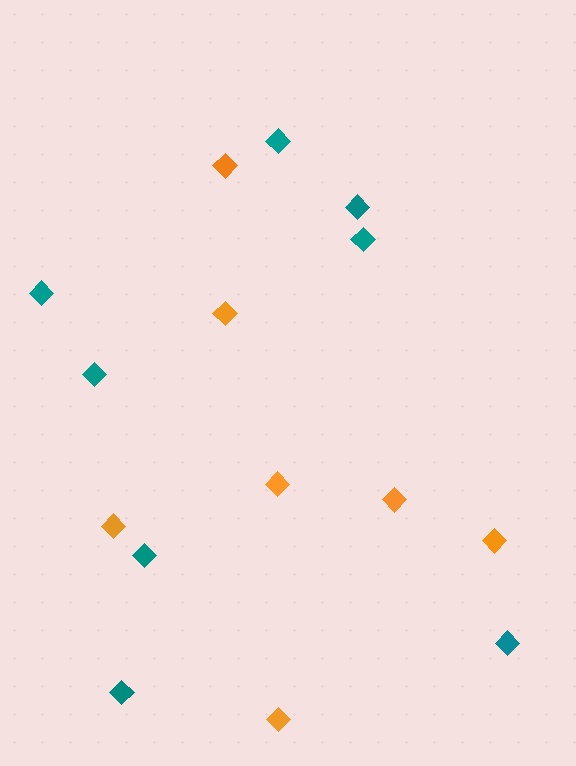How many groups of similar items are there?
There are 2 groups: one group of orange diamonds (7) and one group of teal diamonds (8).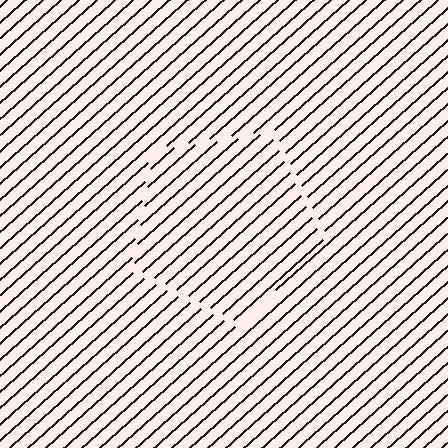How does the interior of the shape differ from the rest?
The interior of the shape contains the same grating, shifted by half a period — the contour is defined by the phase discontinuity where line-ends from the inner and outer gratings abut.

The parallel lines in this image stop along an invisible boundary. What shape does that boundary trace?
An illusory pentagon. The interior of the shape contains the same grating, shifted by half a period — the contour is defined by the phase discontinuity where line-ends from the inner and outer gratings abut.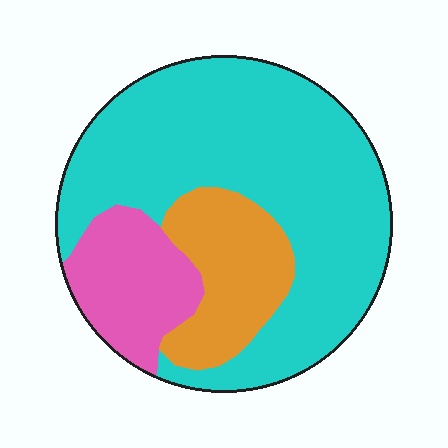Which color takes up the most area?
Cyan, at roughly 65%.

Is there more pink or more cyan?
Cyan.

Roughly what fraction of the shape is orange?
Orange takes up about one sixth (1/6) of the shape.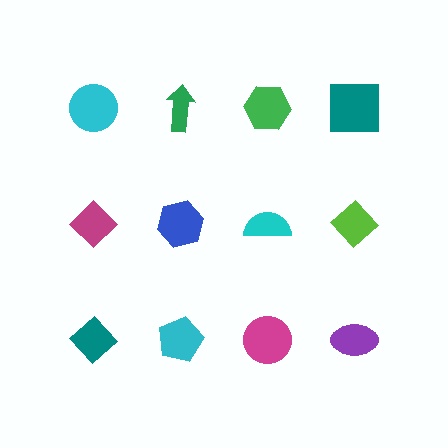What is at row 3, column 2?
A cyan pentagon.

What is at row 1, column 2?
A green arrow.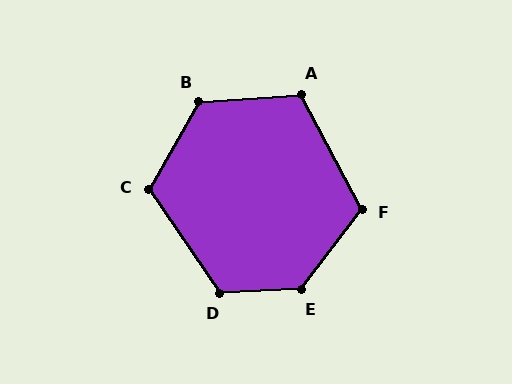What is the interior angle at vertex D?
Approximately 122 degrees (obtuse).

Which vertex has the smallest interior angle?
A, at approximately 114 degrees.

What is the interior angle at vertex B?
Approximately 123 degrees (obtuse).